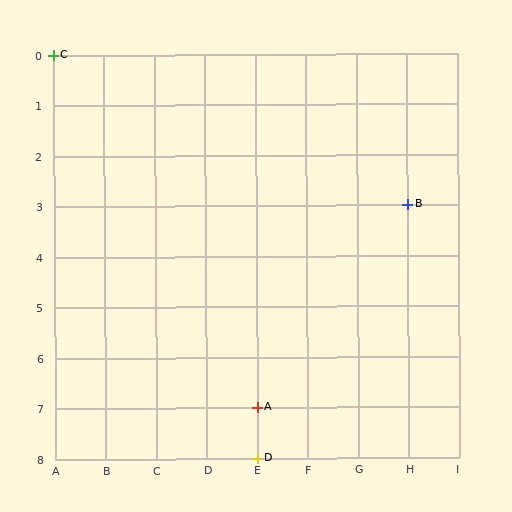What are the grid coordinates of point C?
Point C is at grid coordinates (A, 0).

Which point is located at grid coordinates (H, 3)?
Point B is at (H, 3).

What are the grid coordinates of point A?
Point A is at grid coordinates (E, 7).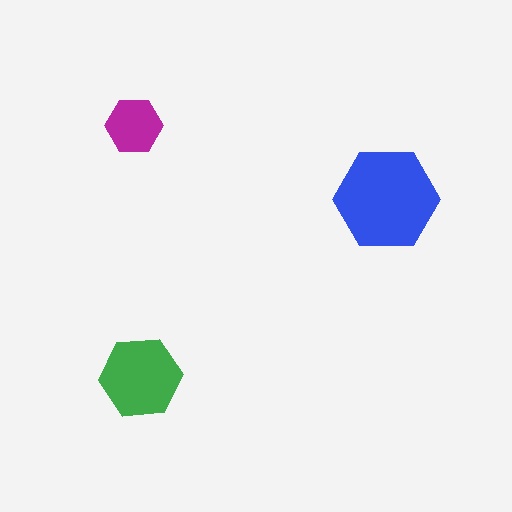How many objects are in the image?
There are 3 objects in the image.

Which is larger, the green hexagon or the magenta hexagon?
The green one.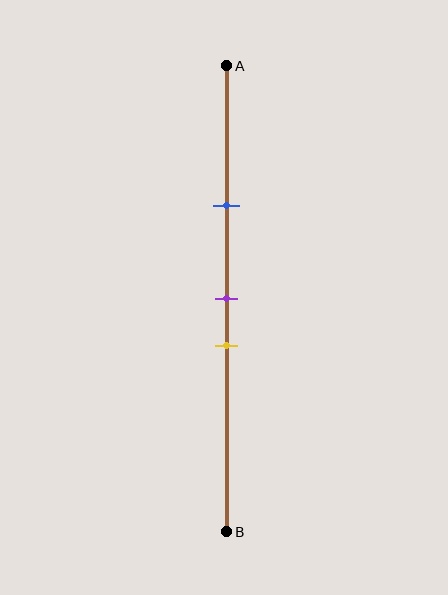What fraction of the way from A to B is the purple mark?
The purple mark is approximately 50% (0.5) of the way from A to B.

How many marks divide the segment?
There are 3 marks dividing the segment.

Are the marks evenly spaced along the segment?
No, the marks are not evenly spaced.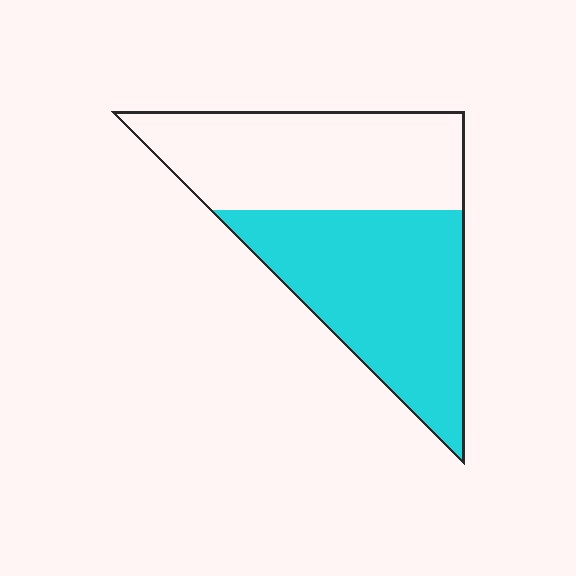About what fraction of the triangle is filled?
About one half (1/2).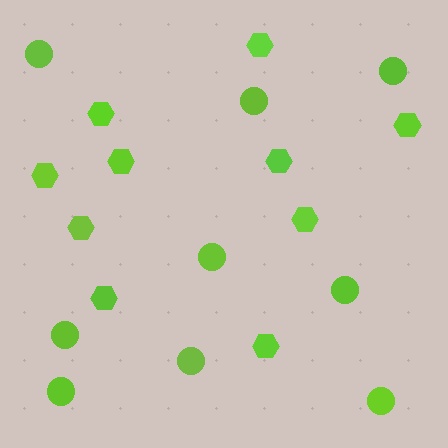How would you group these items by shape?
There are 2 groups: one group of hexagons (10) and one group of circles (9).